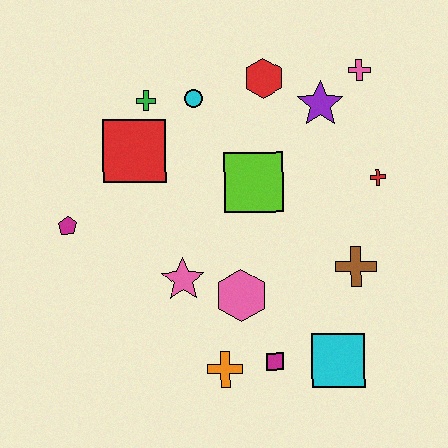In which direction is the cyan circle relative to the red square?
The cyan circle is to the right of the red square.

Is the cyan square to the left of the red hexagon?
No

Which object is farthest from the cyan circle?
The cyan square is farthest from the cyan circle.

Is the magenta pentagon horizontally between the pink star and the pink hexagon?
No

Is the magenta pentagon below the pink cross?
Yes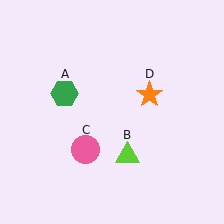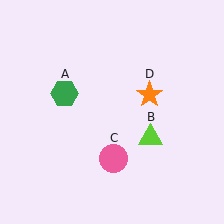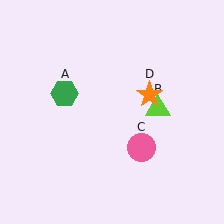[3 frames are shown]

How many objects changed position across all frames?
2 objects changed position: lime triangle (object B), pink circle (object C).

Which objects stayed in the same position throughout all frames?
Green hexagon (object A) and orange star (object D) remained stationary.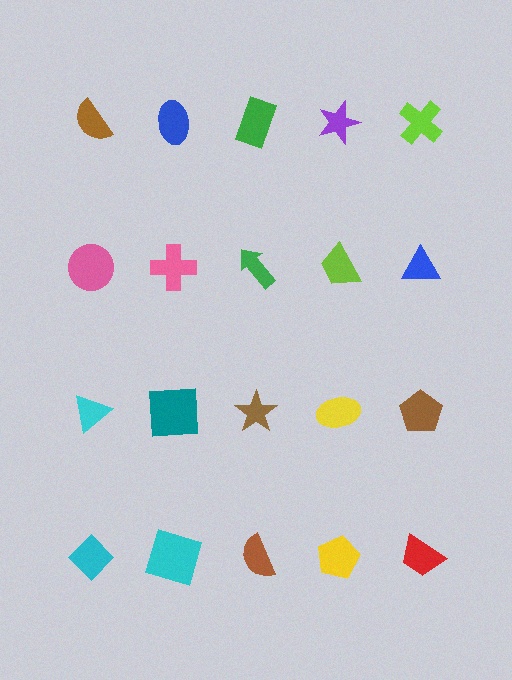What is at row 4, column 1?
A cyan diamond.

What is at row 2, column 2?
A pink cross.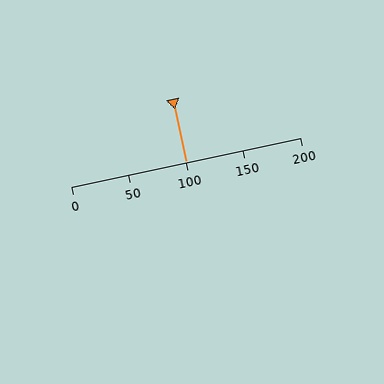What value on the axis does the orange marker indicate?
The marker indicates approximately 100.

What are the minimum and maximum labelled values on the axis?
The axis runs from 0 to 200.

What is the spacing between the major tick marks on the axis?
The major ticks are spaced 50 apart.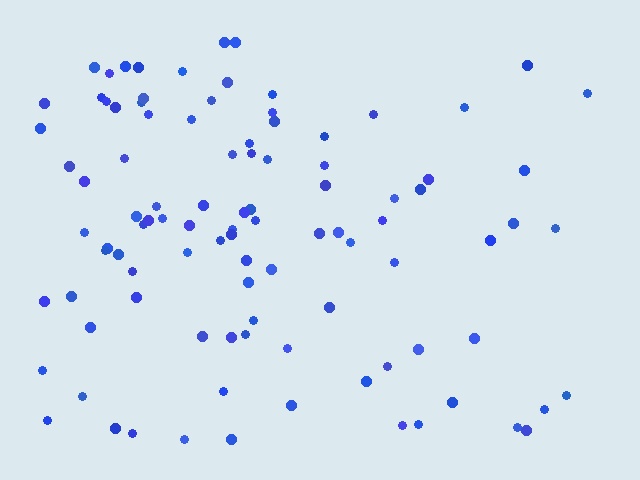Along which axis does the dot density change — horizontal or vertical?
Horizontal.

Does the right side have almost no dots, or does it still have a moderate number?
Still a moderate number, just noticeably fewer than the left.